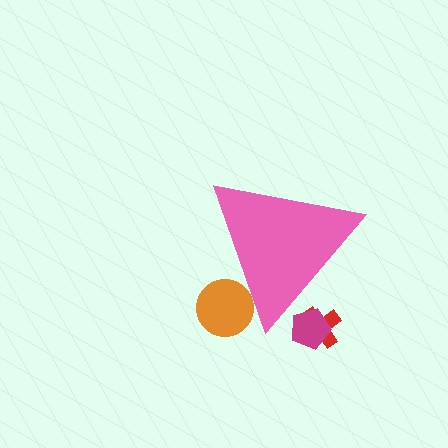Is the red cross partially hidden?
Yes, the red cross is partially hidden behind the pink triangle.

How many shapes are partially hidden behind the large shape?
3 shapes are partially hidden.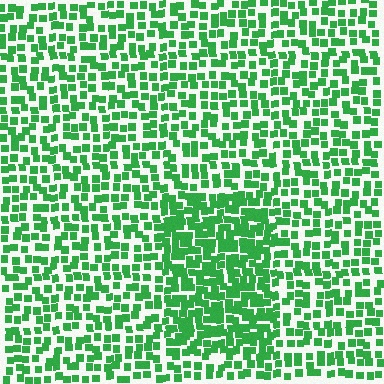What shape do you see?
I see a rectangle.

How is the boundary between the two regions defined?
The boundary is defined by a change in element density (approximately 1.7x ratio). All elements are the same color, size, and shape.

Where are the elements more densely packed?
The elements are more densely packed inside the rectangle boundary.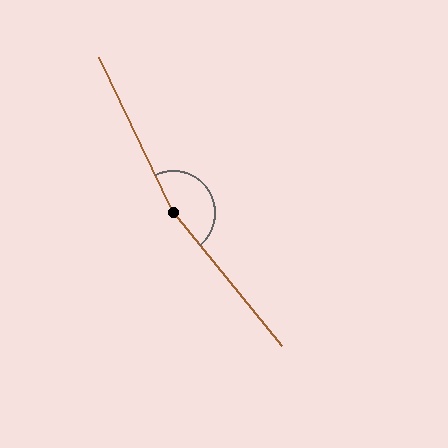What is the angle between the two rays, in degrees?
Approximately 166 degrees.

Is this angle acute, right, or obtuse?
It is obtuse.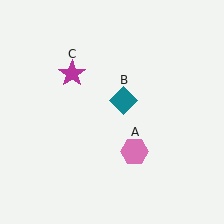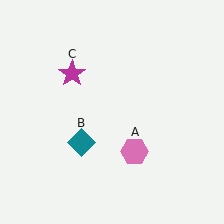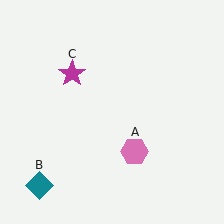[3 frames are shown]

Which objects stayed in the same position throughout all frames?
Pink hexagon (object A) and magenta star (object C) remained stationary.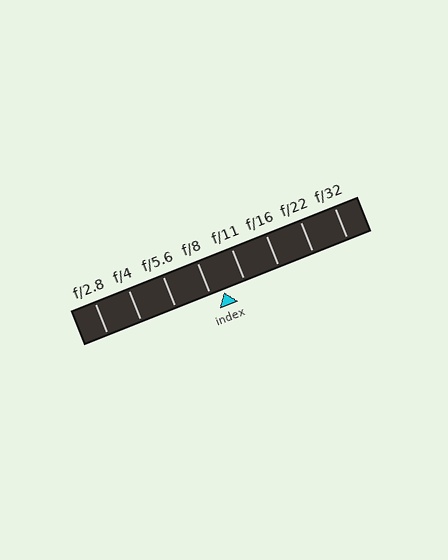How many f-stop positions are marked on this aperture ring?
There are 8 f-stop positions marked.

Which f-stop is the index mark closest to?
The index mark is closest to f/8.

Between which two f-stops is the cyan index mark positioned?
The index mark is between f/8 and f/11.